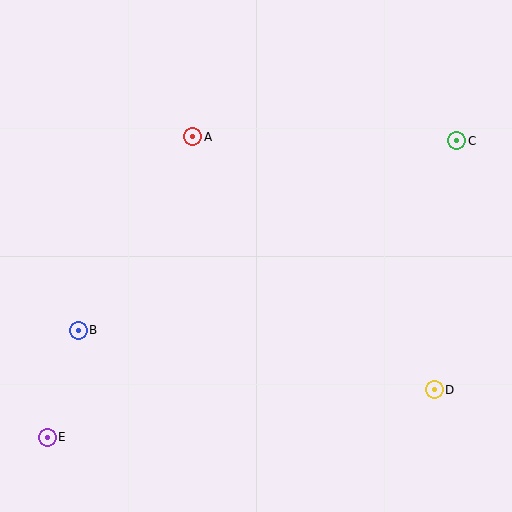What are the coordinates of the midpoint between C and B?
The midpoint between C and B is at (267, 236).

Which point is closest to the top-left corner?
Point A is closest to the top-left corner.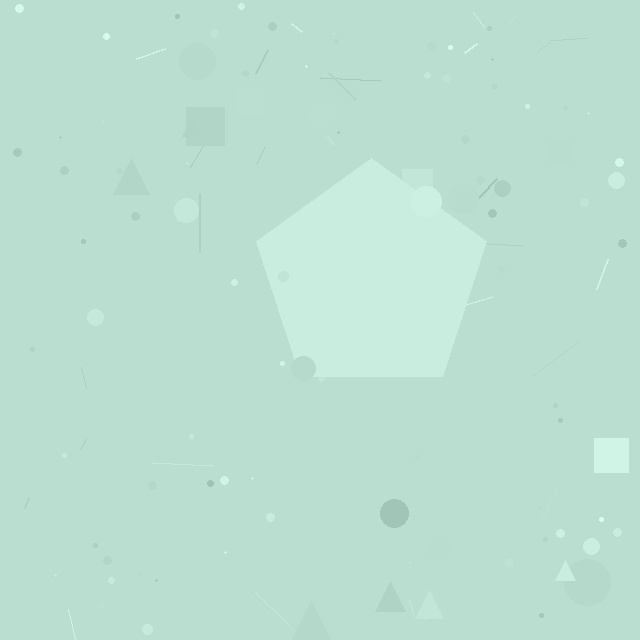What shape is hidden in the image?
A pentagon is hidden in the image.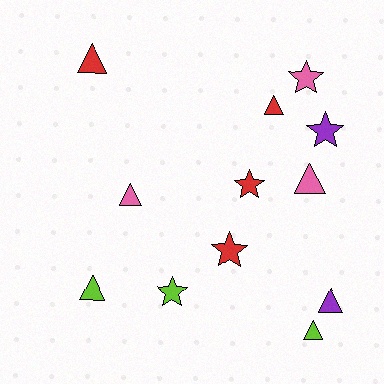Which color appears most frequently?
Red, with 4 objects.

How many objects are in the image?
There are 12 objects.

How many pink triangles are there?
There are 2 pink triangles.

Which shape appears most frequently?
Triangle, with 7 objects.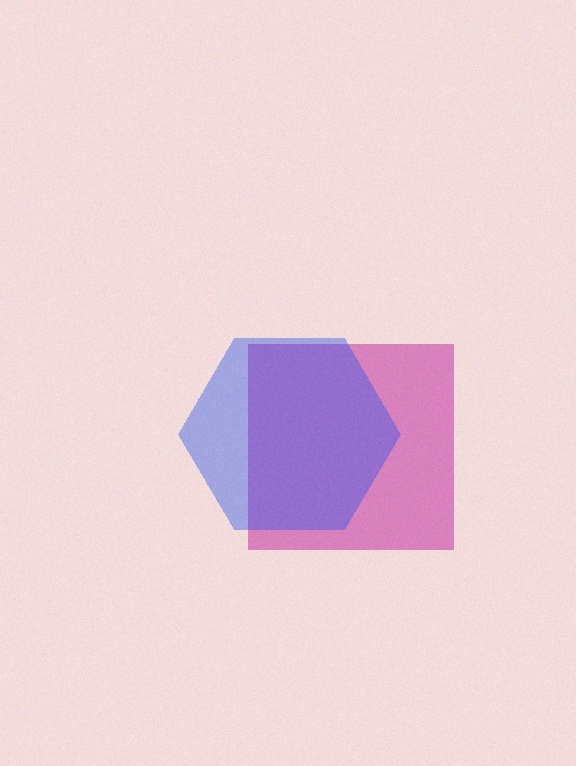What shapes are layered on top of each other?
The layered shapes are: a magenta square, a blue hexagon.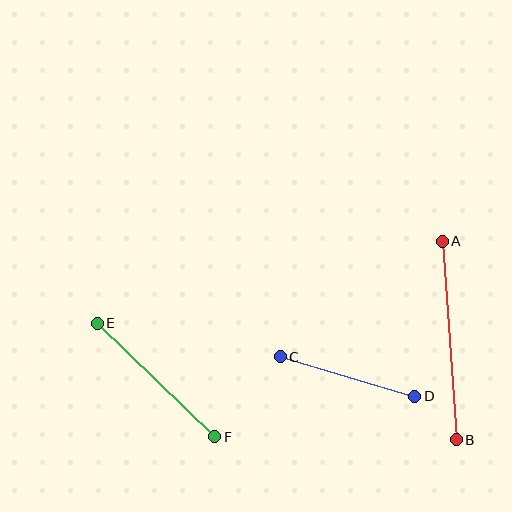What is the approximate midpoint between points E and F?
The midpoint is at approximately (156, 380) pixels.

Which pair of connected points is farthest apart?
Points A and B are farthest apart.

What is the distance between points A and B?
The distance is approximately 199 pixels.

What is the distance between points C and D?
The distance is approximately 140 pixels.